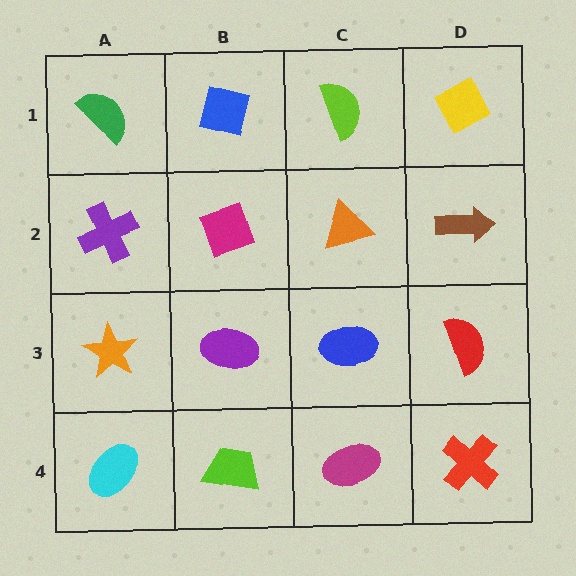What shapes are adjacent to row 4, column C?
A blue ellipse (row 3, column C), a lime trapezoid (row 4, column B), a red cross (row 4, column D).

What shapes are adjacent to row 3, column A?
A purple cross (row 2, column A), a cyan ellipse (row 4, column A), a purple ellipse (row 3, column B).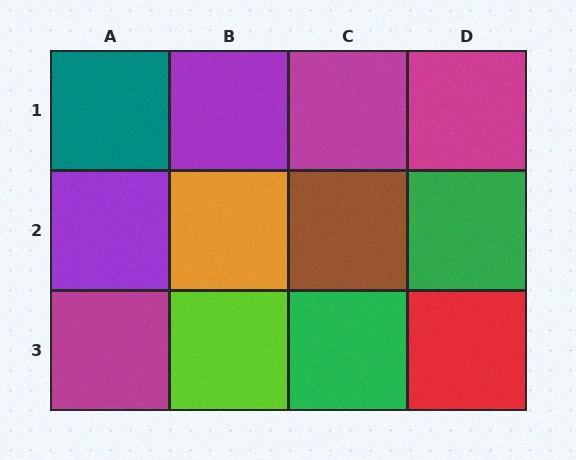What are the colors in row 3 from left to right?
Magenta, lime, green, red.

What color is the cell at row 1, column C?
Magenta.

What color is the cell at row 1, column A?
Teal.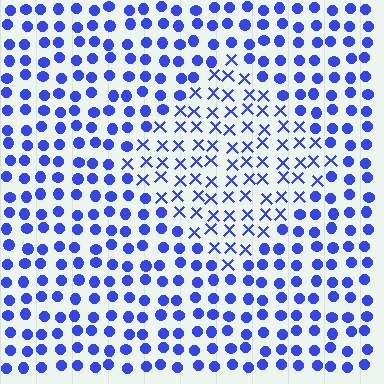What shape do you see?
I see a diamond.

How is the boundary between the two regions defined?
The boundary is defined by a change in element shape: X marks inside vs. circles outside. All elements share the same color and spacing.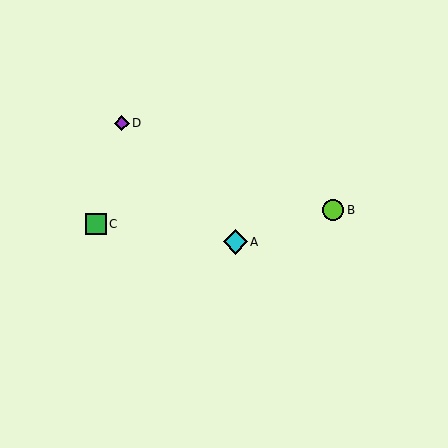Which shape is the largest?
The cyan diamond (labeled A) is the largest.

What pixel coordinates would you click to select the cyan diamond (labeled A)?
Click at (235, 242) to select the cyan diamond A.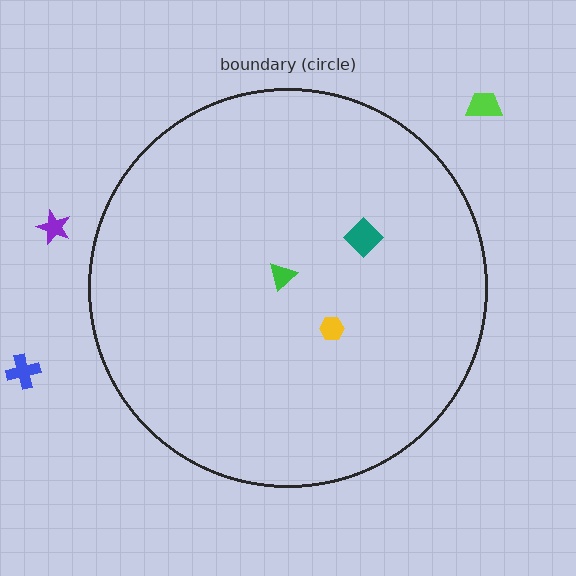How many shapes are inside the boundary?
3 inside, 3 outside.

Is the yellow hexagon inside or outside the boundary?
Inside.